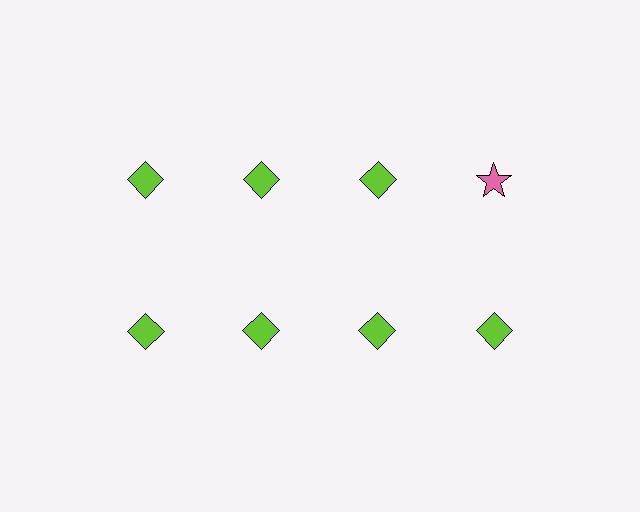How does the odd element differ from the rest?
It differs in both color (pink instead of lime) and shape (star instead of diamond).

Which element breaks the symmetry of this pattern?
The pink star in the top row, second from right column breaks the symmetry. All other shapes are lime diamonds.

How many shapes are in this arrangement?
There are 8 shapes arranged in a grid pattern.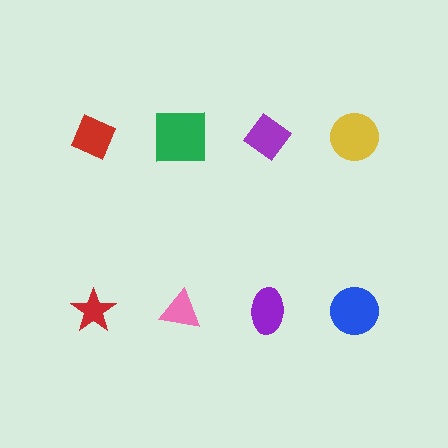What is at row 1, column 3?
A purple diamond.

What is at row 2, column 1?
A red star.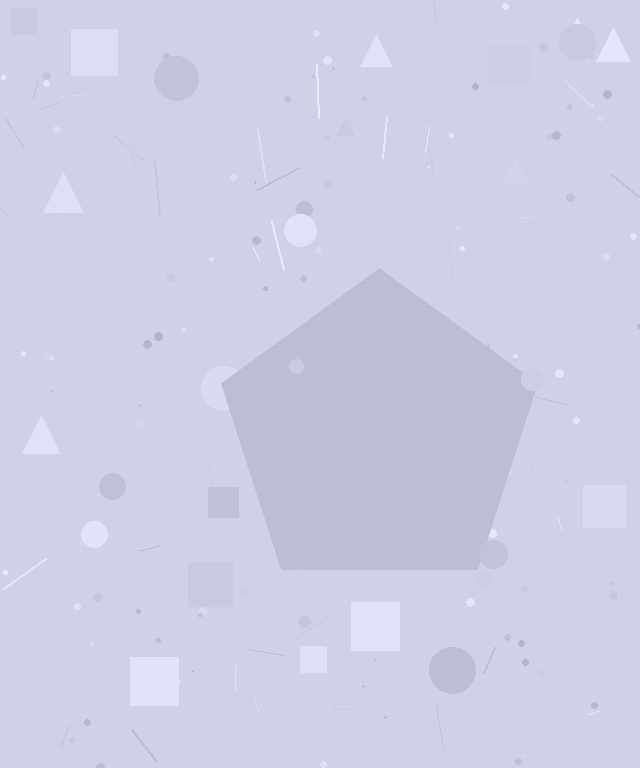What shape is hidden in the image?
A pentagon is hidden in the image.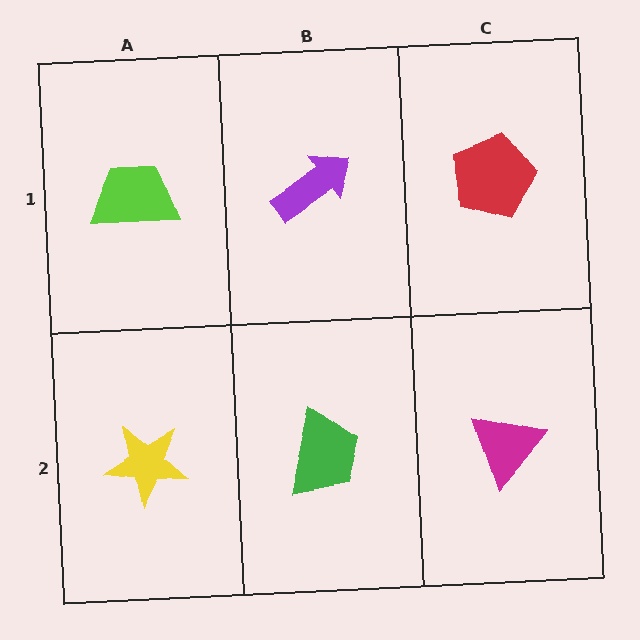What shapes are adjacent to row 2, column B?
A purple arrow (row 1, column B), a yellow star (row 2, column A), a magenta triangle (row 2, column C).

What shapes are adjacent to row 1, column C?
A magenta triangle (row 2, column C), a purple arrow (row 1, column B).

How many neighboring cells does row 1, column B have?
3.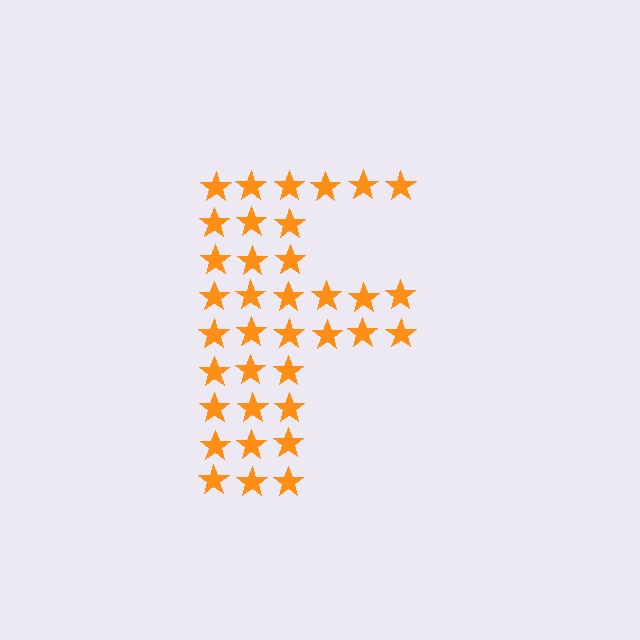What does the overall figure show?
The overall figure shows the letter F.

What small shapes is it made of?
It is made of small stars.